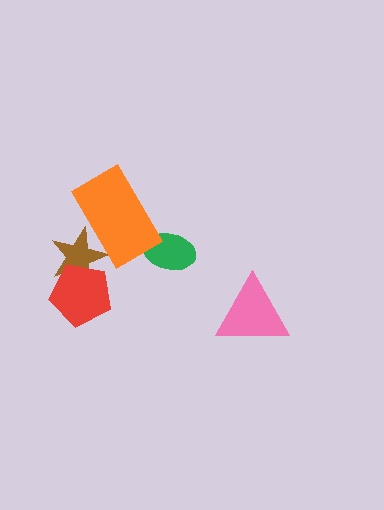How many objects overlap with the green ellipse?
1 object overlaps with the green ellipse.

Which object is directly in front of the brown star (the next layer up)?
The red pentagon is directly in front of the brown star.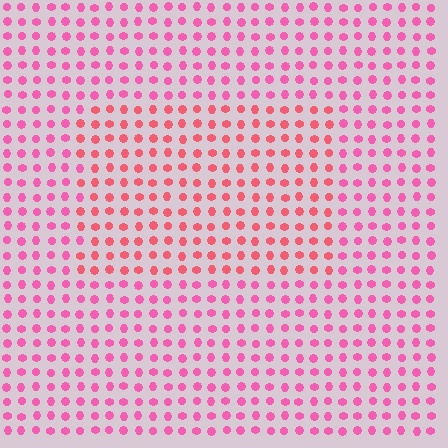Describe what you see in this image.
The image is filled with small pink elements in a uniform arrangement. A rectangle-shaped region is visible where the elements are tinted to a slightly different hue, forming a subtle color boundary.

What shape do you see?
I see a rectangle.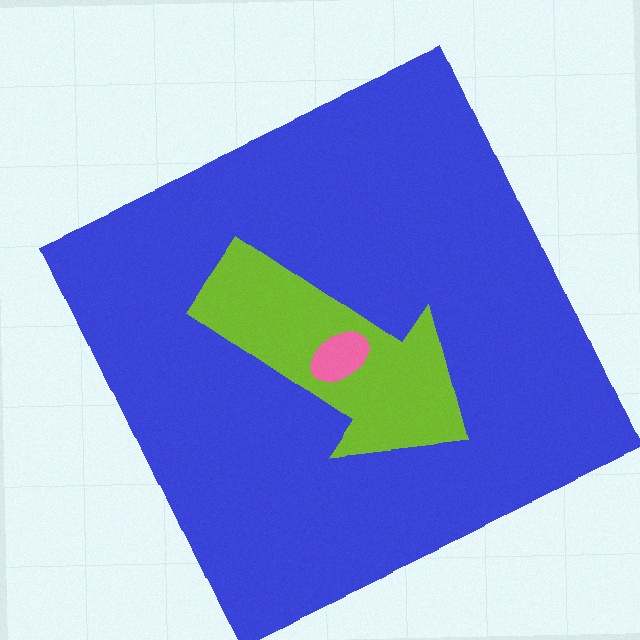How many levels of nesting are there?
3.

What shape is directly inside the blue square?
The lime arrow.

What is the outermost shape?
The blue square.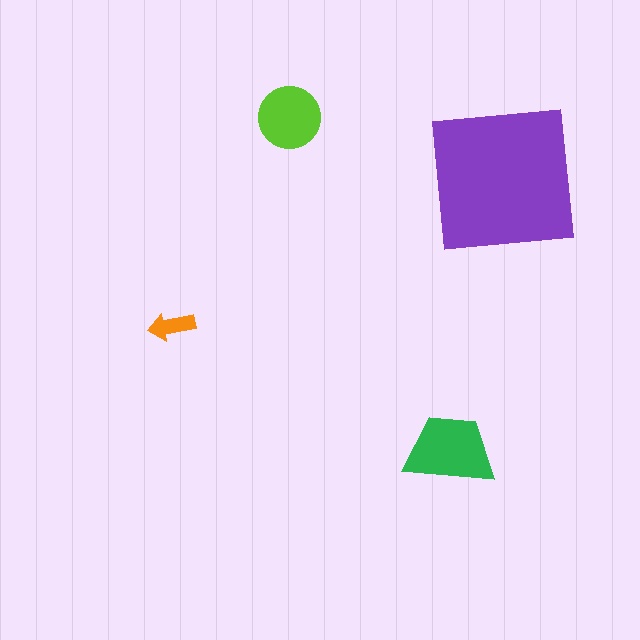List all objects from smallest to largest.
The orange arrow, the lime circle, the green trapezoid, the purple square.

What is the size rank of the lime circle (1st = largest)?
3rd.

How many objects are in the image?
There are 4 objects in the image.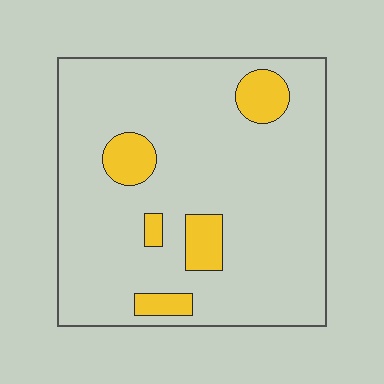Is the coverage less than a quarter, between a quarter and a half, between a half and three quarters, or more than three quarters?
Less than a quarter.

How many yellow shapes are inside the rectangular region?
5.